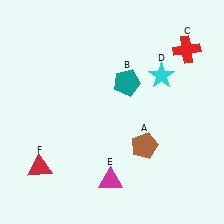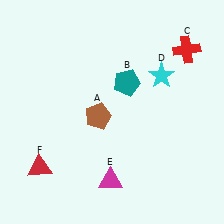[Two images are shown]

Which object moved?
The brown pentagon (A) moved left.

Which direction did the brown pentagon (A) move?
The brown pentagon (A) moved left.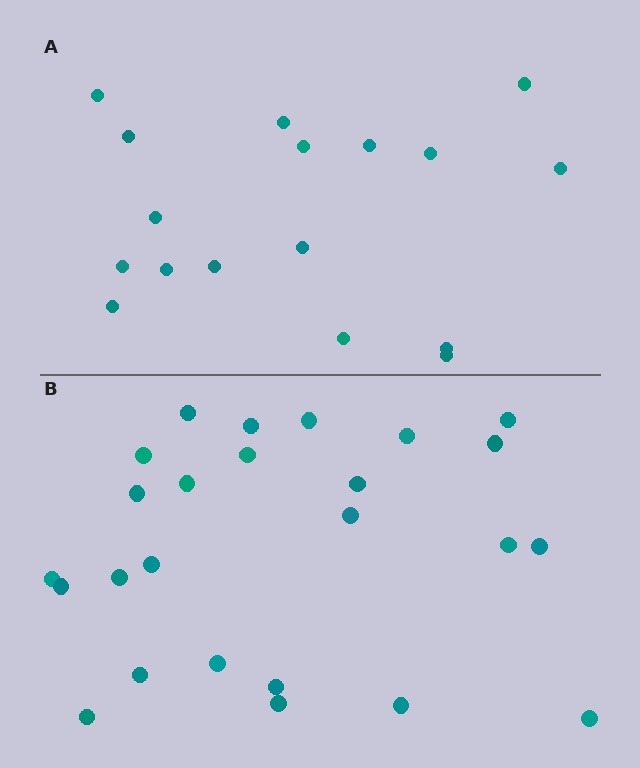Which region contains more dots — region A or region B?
Region B (the bottom region) has more dots.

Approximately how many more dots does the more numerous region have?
Region B has roughly 8 or so more dots than region A.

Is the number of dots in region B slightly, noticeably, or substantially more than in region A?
Region B has substantially more. The ratio is roughly 1.5 to 1.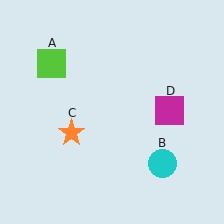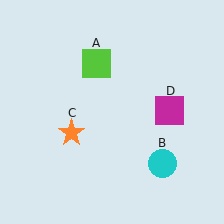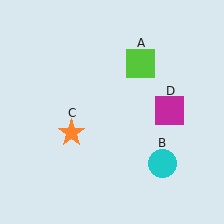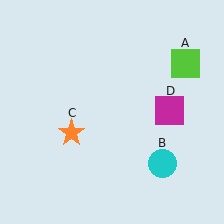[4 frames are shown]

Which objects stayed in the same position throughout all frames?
Cyan circle (object B) and orange star (object C) and magenta square (object D) remained stationary.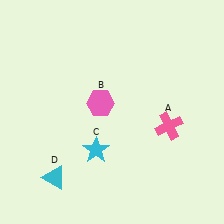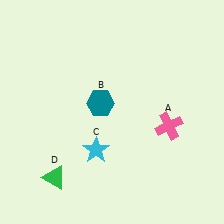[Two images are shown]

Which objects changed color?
B changed from pink to teal. D changed from cyan to green.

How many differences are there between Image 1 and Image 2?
There are 2 differences between the two images.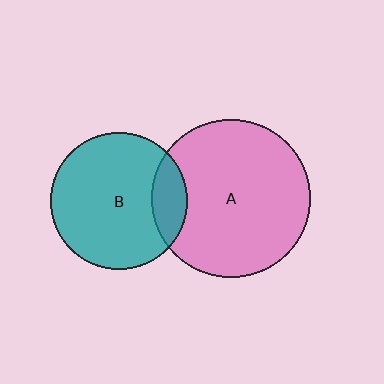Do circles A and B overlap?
Yes.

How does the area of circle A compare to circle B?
Approximately 1.3 times.